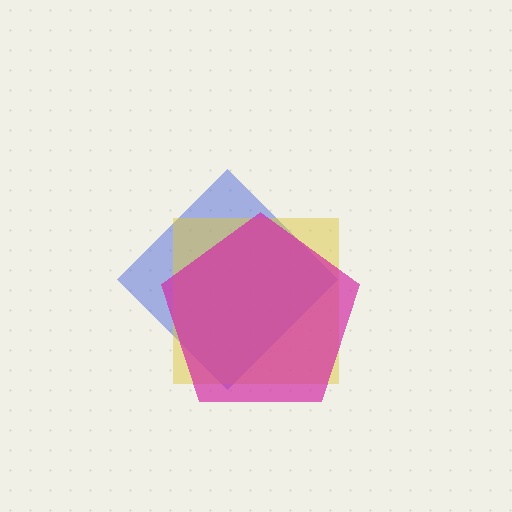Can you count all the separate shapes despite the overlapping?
Yes, there are 3 separate shapes.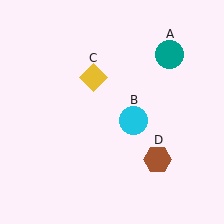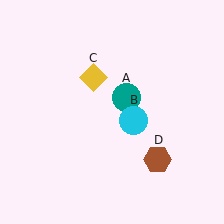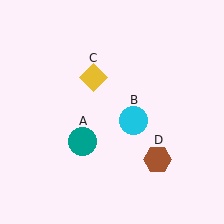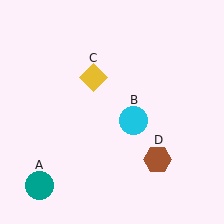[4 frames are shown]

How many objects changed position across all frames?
1 object changed position: teal circle (object A).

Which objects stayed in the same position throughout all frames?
Cyan circle (object B) and yellow diamond (object C) and brown hexagon (object D) remained stationary.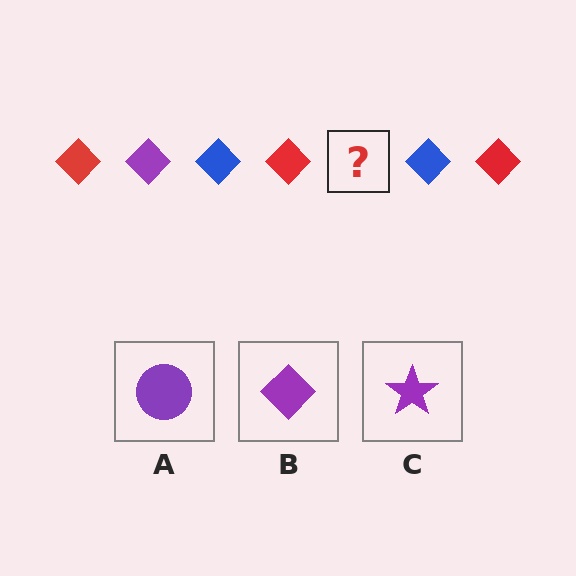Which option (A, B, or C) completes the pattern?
B.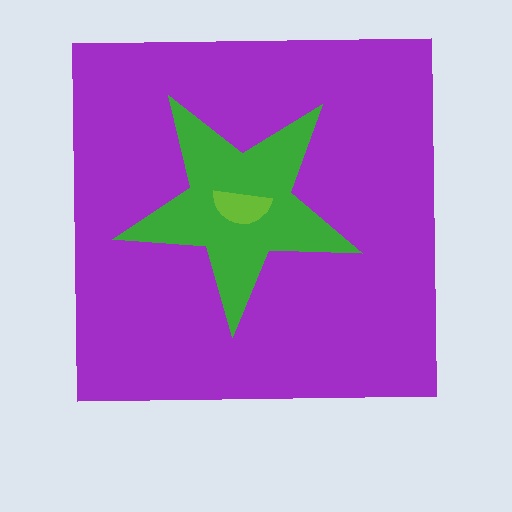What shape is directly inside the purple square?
The green star.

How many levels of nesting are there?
3.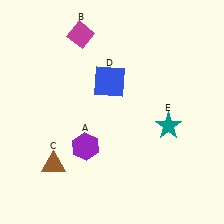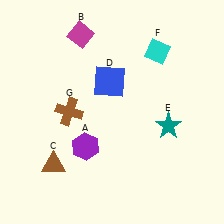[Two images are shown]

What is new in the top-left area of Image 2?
A brown cross (G) was added in the top-left area of Image 2.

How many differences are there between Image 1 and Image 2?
There are 2 differences between the two images.